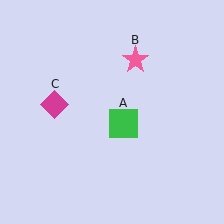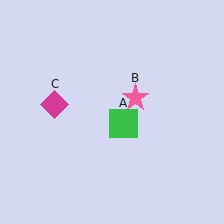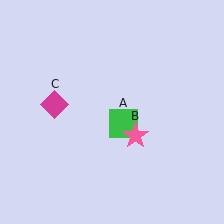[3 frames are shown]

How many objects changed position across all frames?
1 object changed position: pink star (object B).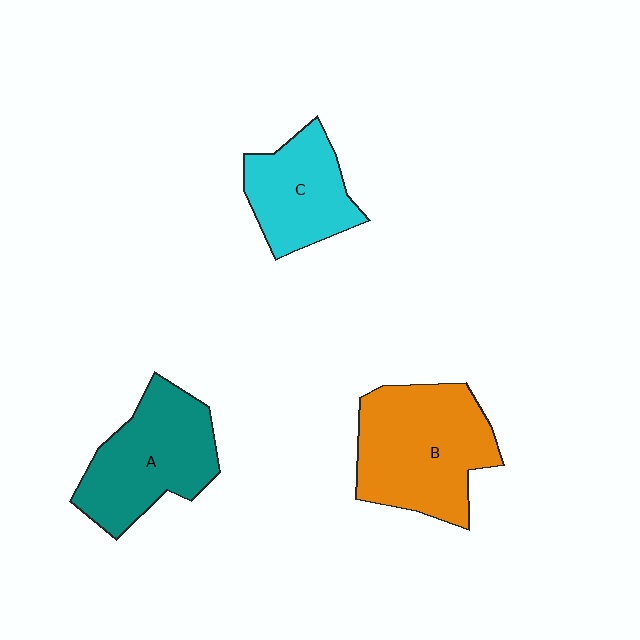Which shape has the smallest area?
Shape C (cyan).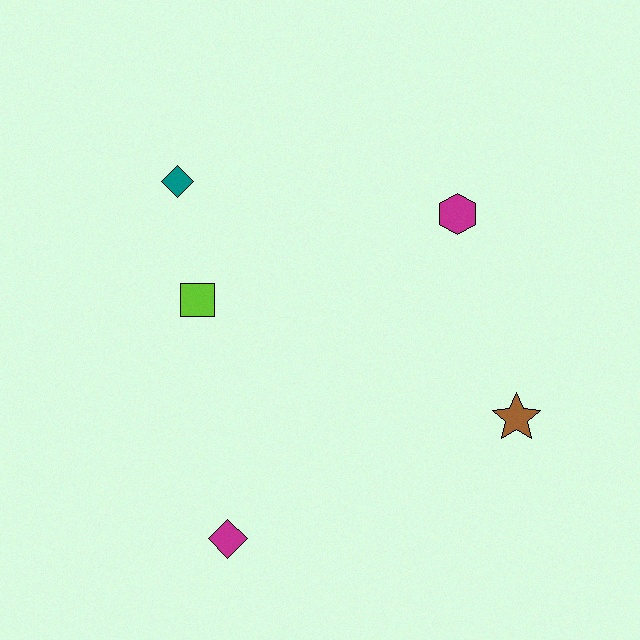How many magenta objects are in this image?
There are 2 magenta objects.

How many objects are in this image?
There are 5 objects.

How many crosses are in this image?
There are no crosses.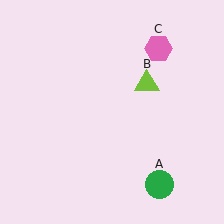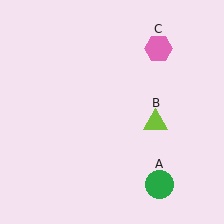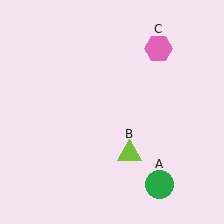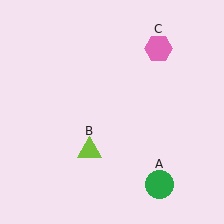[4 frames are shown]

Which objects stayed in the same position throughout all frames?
Green circle (object A) and pink hexagon (object C) remained stationary.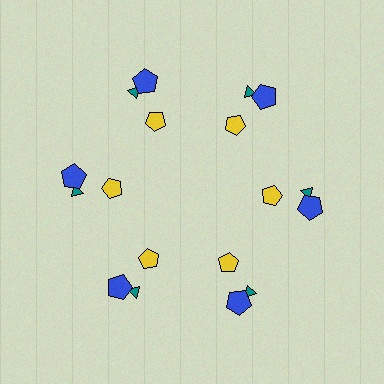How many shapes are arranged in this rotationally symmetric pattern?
There are 18 shapes, arranged in 6 groups of 3.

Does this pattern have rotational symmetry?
Yes, this pattern has 6-fold rotational symmetry. It looks the same after rotating 60 degrees around the center.